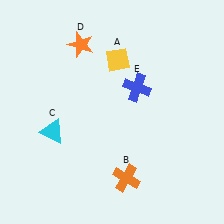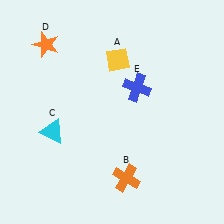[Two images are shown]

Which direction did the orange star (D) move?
The orange star (D) moved left.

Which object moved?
The orange star (D) moved left.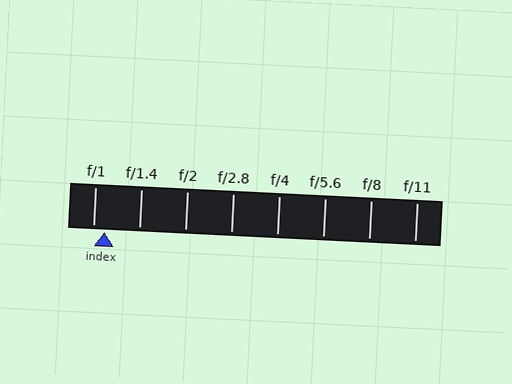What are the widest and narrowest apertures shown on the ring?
The widest aperture shown is f/1 and the narrowest is f/11.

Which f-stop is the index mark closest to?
The index mark is closest to f/1.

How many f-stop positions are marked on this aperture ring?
There are 8 f-stop positions marked.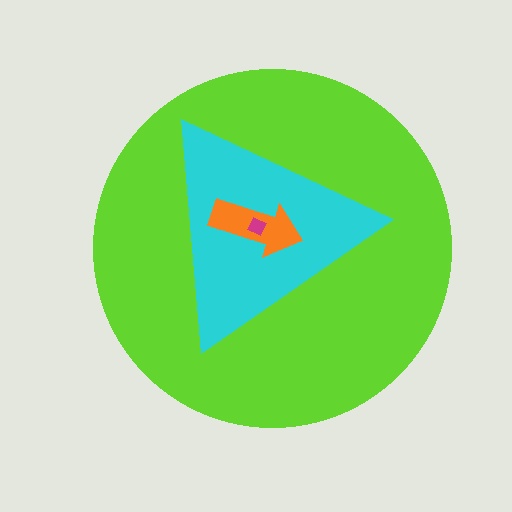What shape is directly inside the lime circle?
The cyan triangle.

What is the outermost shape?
The lime circle.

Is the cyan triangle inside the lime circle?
Yes.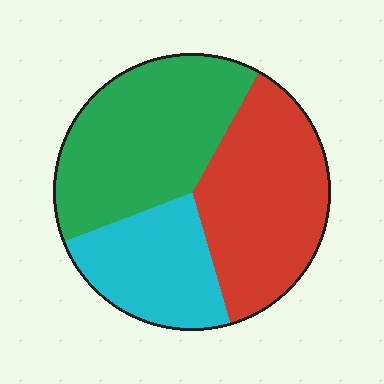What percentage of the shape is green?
Green takes up about two fifths (2/5) of the shape.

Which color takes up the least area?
Cyan, at roughly 25%.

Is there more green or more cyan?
Green.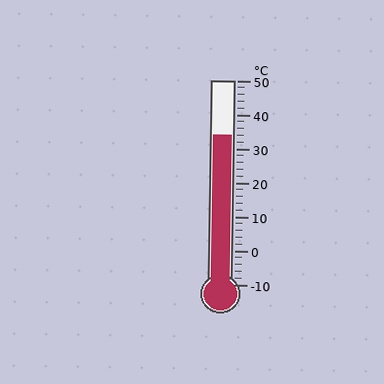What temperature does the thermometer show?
The thermometer shows approximately 34°C.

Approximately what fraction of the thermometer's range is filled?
The thermometer is filled to approximately 75% of its range.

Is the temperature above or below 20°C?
The temperature is above 20°C.